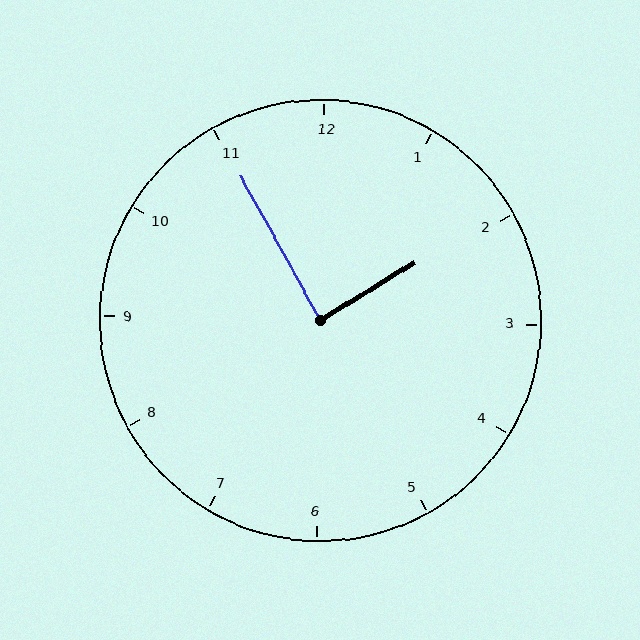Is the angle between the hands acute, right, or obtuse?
It is right.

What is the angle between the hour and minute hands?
Approximately 88 degrees.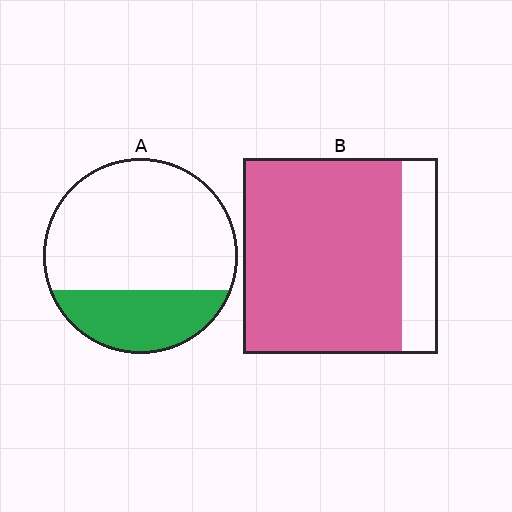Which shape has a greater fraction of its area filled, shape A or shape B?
Shape B.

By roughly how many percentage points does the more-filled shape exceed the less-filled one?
By roughly 55 percentage points (B over A).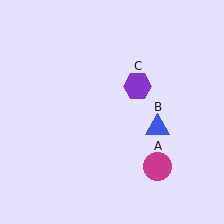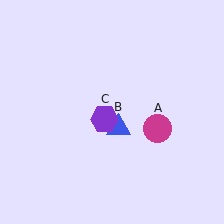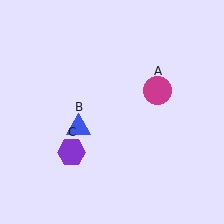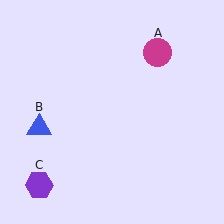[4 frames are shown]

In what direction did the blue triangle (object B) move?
The blue triangle (object B) moved left.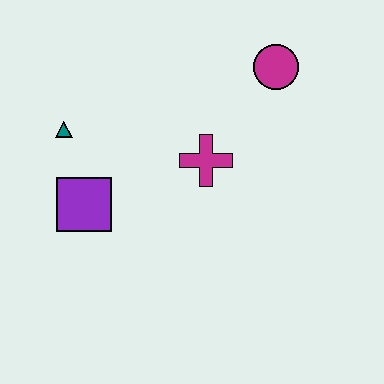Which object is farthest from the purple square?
The magenta circle is farthest from the purple square.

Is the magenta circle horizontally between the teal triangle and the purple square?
No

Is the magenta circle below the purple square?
No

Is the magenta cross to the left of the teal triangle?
No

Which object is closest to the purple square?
The teal triangle is closest to the purple square.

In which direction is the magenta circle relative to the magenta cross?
The magenta circle is above the magenta cross.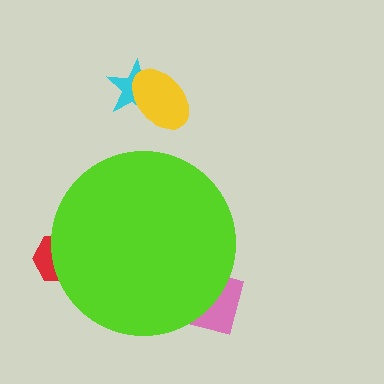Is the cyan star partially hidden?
No, the cyan star is fully visible.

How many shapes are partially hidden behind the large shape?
2 shapes are partially hidden.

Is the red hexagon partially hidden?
Yes, the red hexagon is partially hidden behind the lime circle.